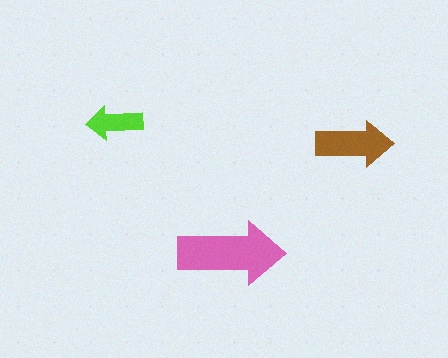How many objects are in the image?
There are 3 objects in the image.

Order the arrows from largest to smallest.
the pink one, the brown one, the lime one.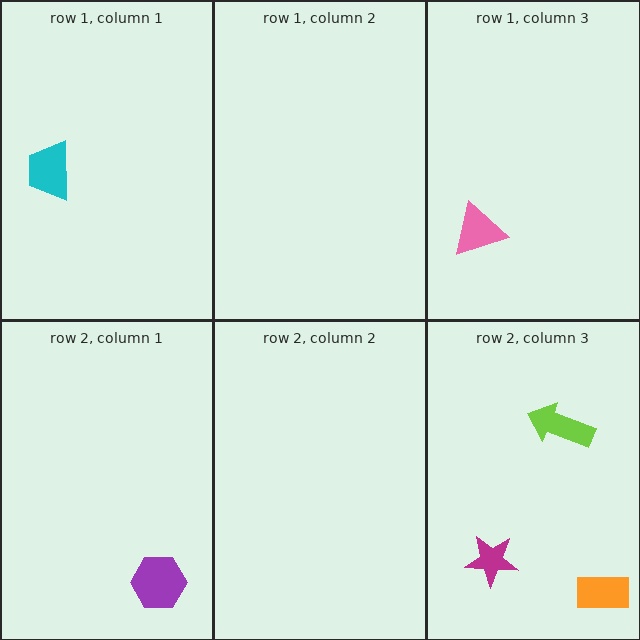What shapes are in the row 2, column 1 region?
The purple hexagon.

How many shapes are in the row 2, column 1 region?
1.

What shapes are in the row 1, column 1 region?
The cyan trapezoid.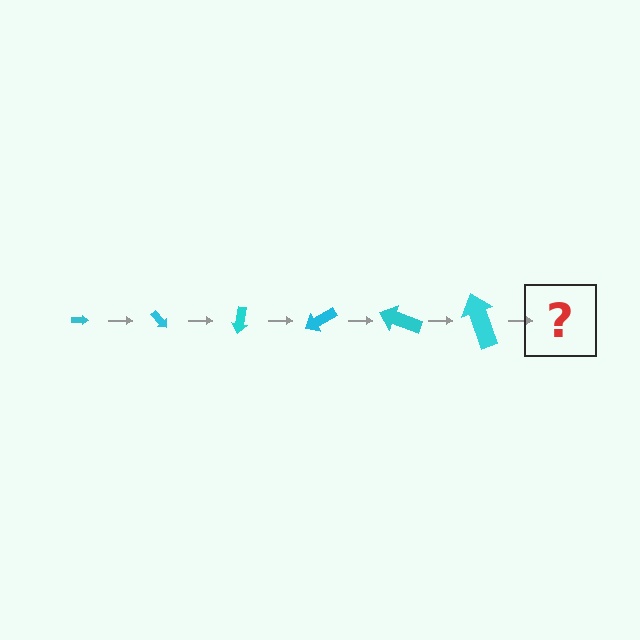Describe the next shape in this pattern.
It should be an arrow, larger than the previous one and rotated 300 degrees from the start.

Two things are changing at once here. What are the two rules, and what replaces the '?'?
The two rules are that the arrow grows larger each step and it rotates 50 degrees each step. The '?' should be an arrow, larger than the previous one and rotated 300 degrees from the start.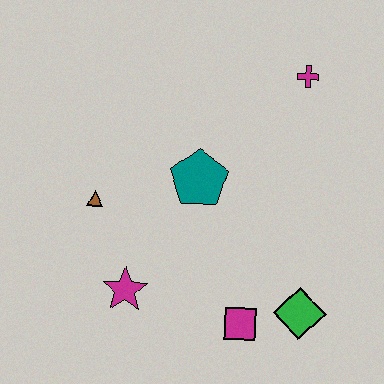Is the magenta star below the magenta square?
No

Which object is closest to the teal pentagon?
The brown triangle is closest to the teal pentagon.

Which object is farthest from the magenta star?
The magenta cross is farthest from the magenta star.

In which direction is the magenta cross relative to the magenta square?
The magenta cross is above the magenta square.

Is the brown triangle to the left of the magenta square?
Yes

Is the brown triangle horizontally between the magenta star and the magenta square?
No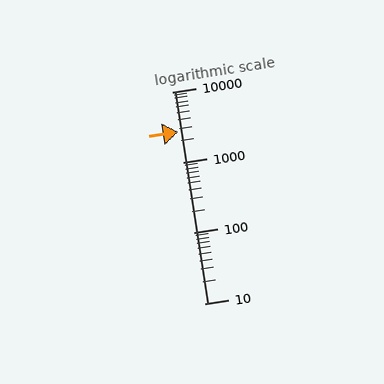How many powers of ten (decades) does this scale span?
The scale spans 3 decades, from 10 to 10000.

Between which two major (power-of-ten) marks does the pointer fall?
The pointer is between 1000 and 10000.